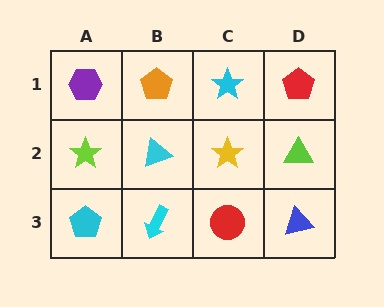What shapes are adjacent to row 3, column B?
A cyan triangle (row 2, column B), a cyan pentagon (row 3, column A), a red circle (row 3, column C).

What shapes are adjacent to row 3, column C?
A yellow star (row 2, column C), a cyan arrow (row 3, column B), a blue triangle (row 3, column D).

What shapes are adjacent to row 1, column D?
A lime triangle (row 2, column D), a cyan star (row 1, column C).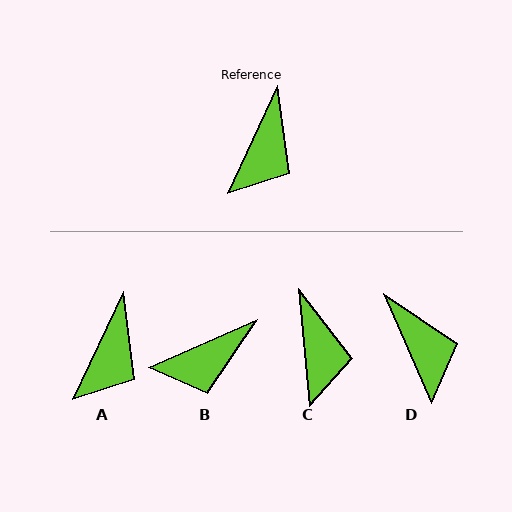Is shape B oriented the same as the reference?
No, it is off by about 41 degrees.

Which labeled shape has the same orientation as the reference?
A.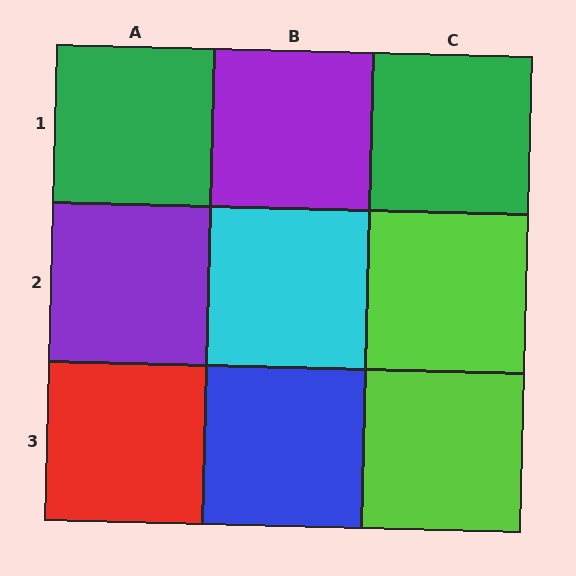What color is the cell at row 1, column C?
Green.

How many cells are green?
2 cells are green.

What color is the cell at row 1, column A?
Green.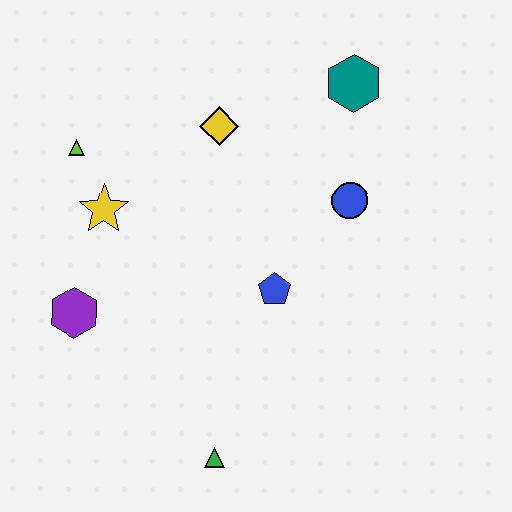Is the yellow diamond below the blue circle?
No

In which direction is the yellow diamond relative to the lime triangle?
The yellow diamond is to the right of the lime triangle.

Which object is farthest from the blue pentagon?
The lime triangle is farthest from the blue pentagon.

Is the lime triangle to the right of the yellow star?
No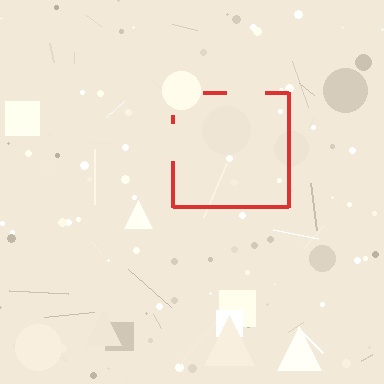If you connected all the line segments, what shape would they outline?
They would outline a square.